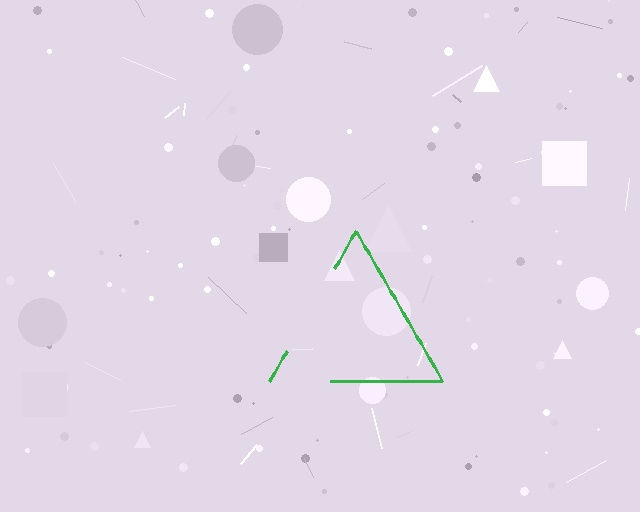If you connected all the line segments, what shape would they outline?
They would outline a triangle.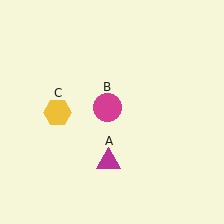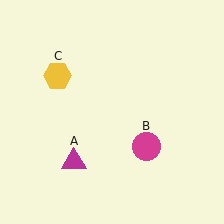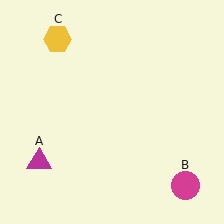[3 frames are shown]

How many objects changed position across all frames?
3 objects changed position: magenta triangle (object A), magenta circle (object B), yellow hexagon (object C).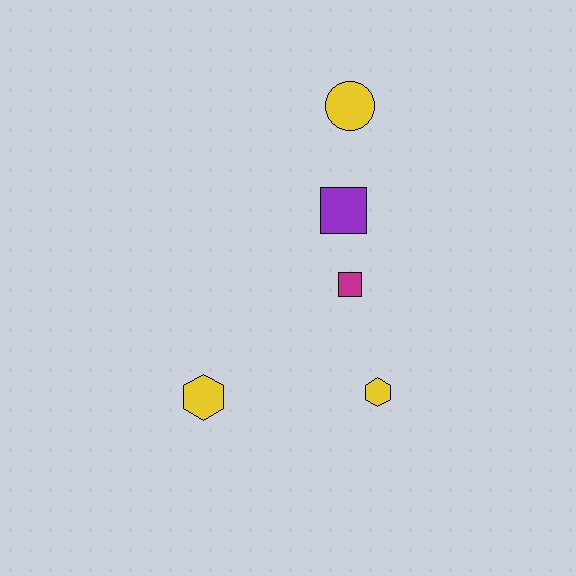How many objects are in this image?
There are 5 objects.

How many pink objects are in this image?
There are no pink objects.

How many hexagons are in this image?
There are 2 hexagons.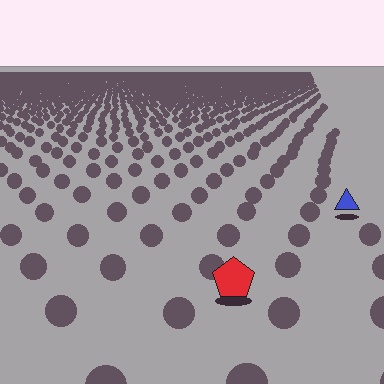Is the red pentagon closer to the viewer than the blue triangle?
Yes. The red pentagon is closer — you can tell from the texture gradient: the ground texture is coarser near it.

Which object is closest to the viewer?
The red pentagon is closest. The texture marks near it are larger and more spread out.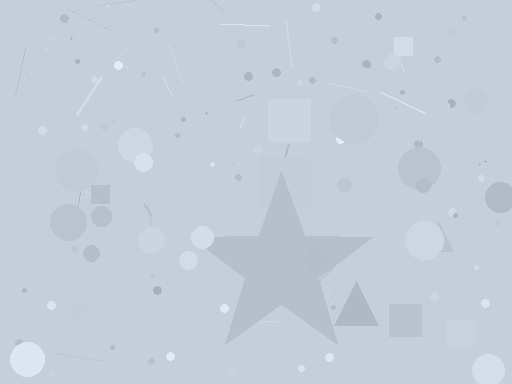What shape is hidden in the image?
A star is hidden in the image.